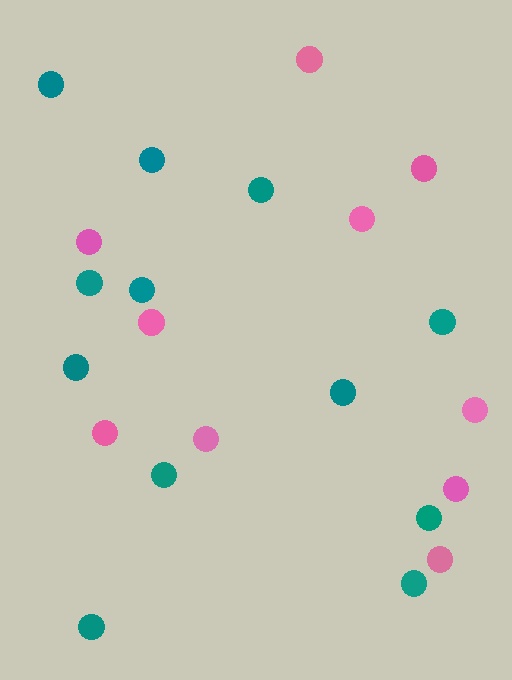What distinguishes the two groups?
There are 2 groups: one group of teal circles (12) and one group of pink circles (10).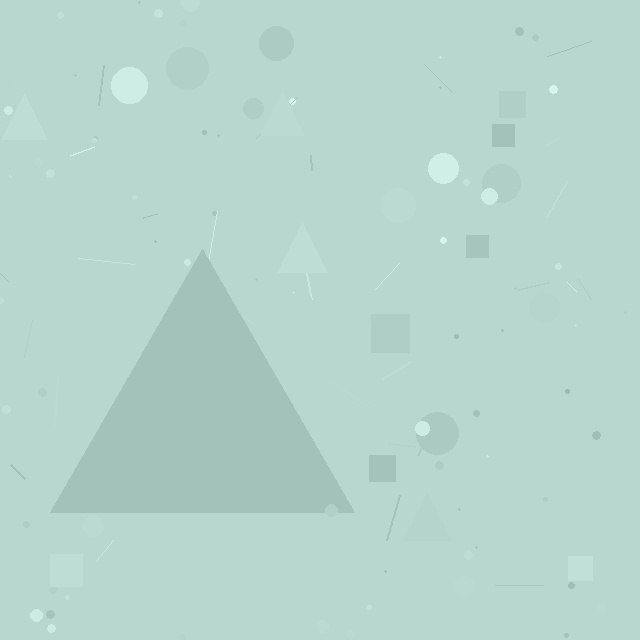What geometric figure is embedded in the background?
A triangle is embedded in the background.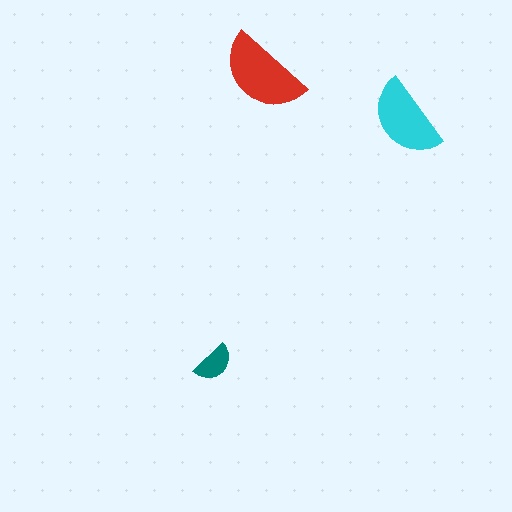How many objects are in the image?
There are 3 objects in the image.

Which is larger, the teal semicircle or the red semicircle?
The red one.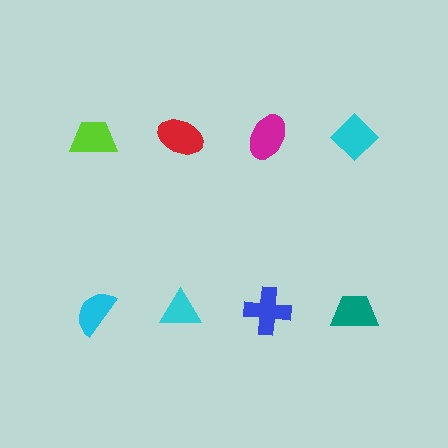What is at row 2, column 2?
A cyan triangle.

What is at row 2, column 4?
A teal trapezoid.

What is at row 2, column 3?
A blue cross.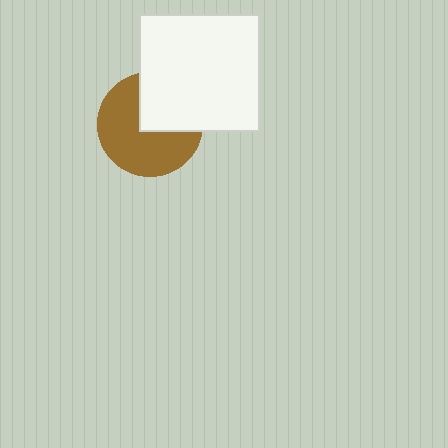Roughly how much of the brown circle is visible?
About half of it is visible (roughly 64%).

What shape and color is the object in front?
The object in front is a white rectangle.